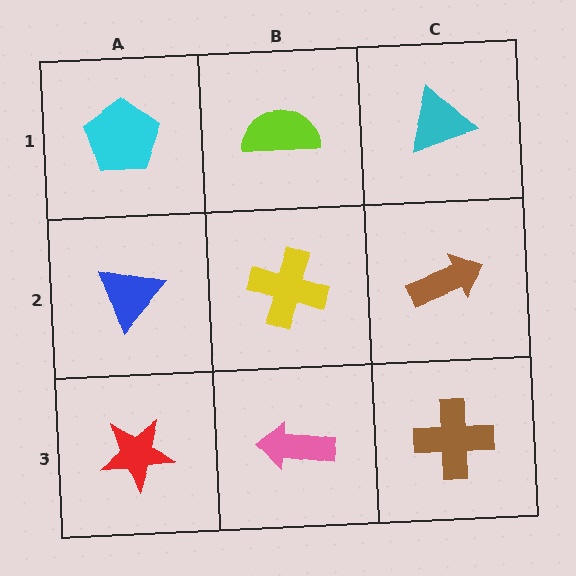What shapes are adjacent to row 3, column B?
A yellow cross (row 2, column B), a red star (row 3, column A), a brown cross (row 3, column C).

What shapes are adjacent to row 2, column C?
A cyan triangle (row 1, column C), a brown cross (row 3, column C), a yellow cross (row 2, column B).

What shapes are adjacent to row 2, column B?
A lime semicircle (row 1, column B), a pink arrow (row 3, column B), a blue triangle (row 2, column A), a brown arrow (row 2, column C).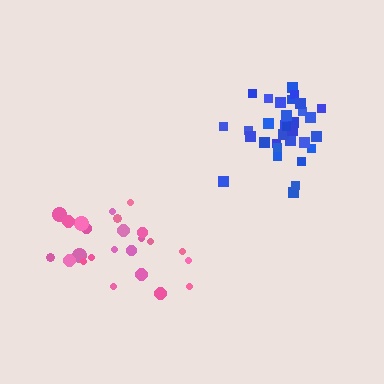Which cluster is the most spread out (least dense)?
Pink.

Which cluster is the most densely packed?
Blue.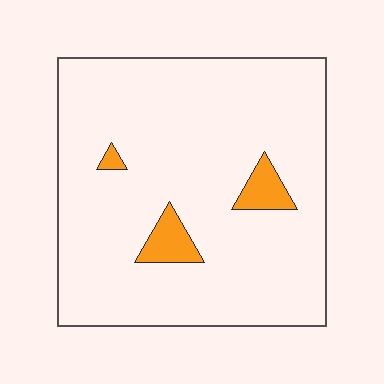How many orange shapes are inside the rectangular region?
3.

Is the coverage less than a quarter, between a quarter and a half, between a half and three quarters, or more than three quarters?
Less than a quarter.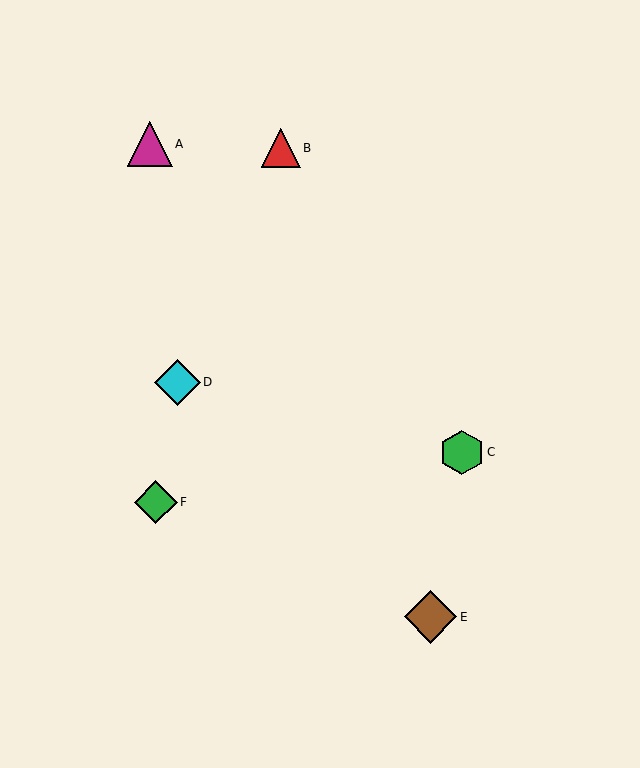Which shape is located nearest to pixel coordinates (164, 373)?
The cyan diamond (labeled D) at (177, 382) is nearest to that location.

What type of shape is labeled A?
Shape A is a magenta triangle.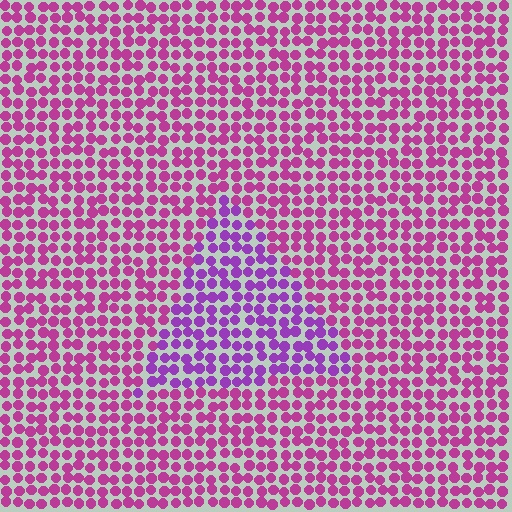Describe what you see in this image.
The image is filled with small magenta elements in a uniform arrangement. A triangle-shaped region is visible where the elements are tinted to a slightly different hue, forming a subtle color boundary.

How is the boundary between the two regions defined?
The boundary is defined purely by a slight shift in hue (about 32 degrees). Spacing, size, and orientation are identical on both sides.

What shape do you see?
I see a triangle.